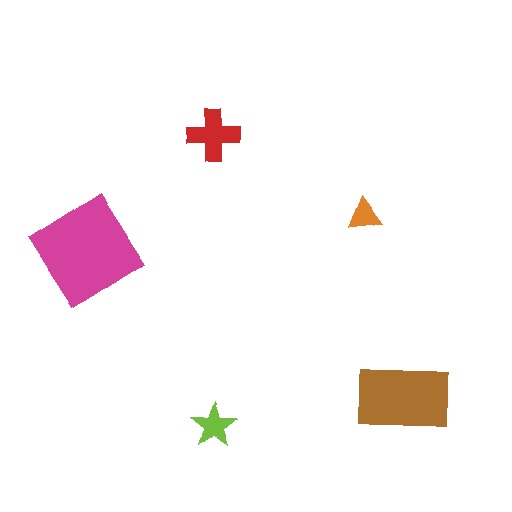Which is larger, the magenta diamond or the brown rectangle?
The magenta diamond.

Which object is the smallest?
The orange triangle.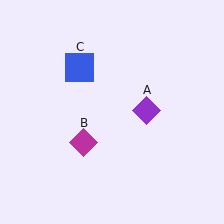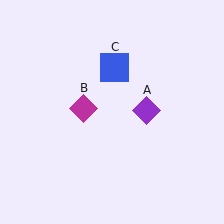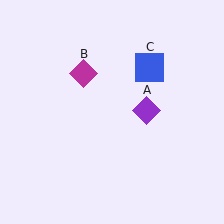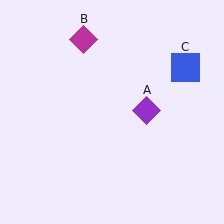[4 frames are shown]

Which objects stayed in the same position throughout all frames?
Purple diamond (object A) remained stationary.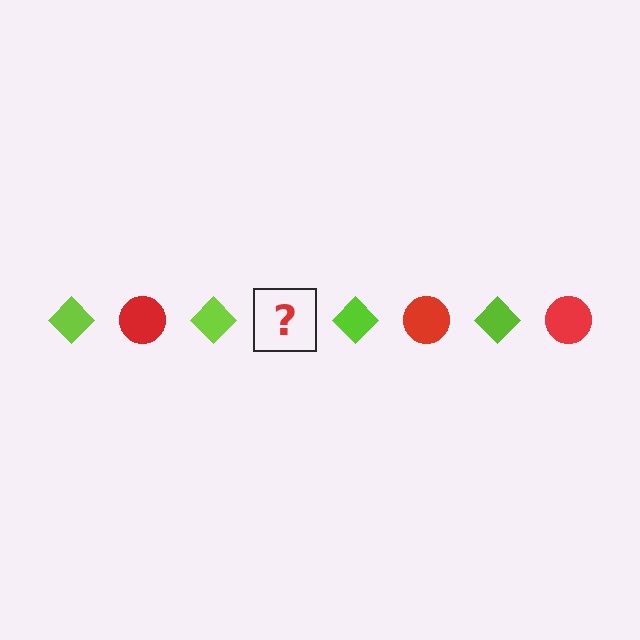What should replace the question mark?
The question mark should be replaced with a red circle.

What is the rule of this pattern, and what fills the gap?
The rule is that the pattern alternates between lime diamond and red circle. The gap should be filled with a red circle.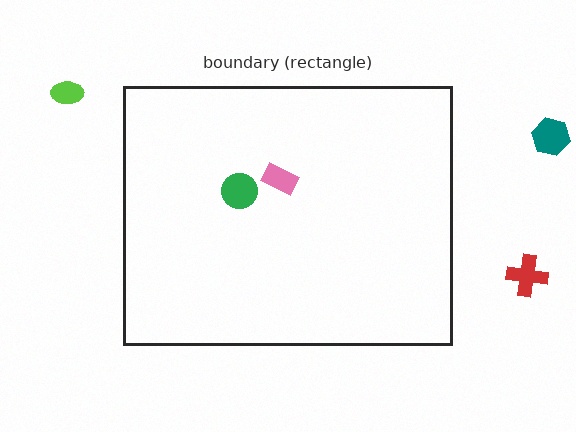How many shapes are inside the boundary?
2 inside, 3 outside.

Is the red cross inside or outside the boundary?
Outside.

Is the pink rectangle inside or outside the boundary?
Inside.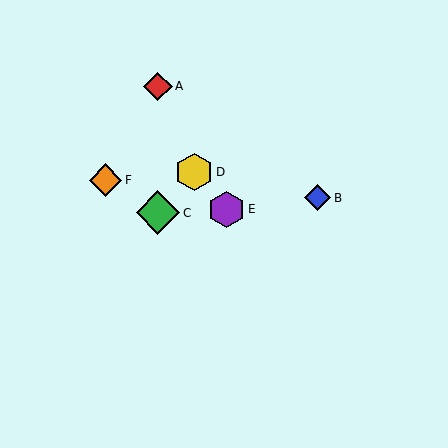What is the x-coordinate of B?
Object B is at x≈318.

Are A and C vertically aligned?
Yes, both are at x≈158.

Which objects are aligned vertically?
Objects A, C are aligned vertically.